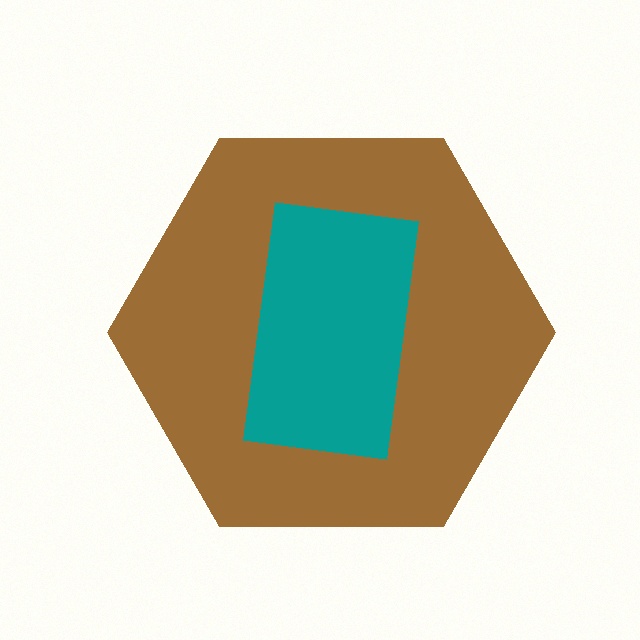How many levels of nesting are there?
2.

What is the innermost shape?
The teal rectangle.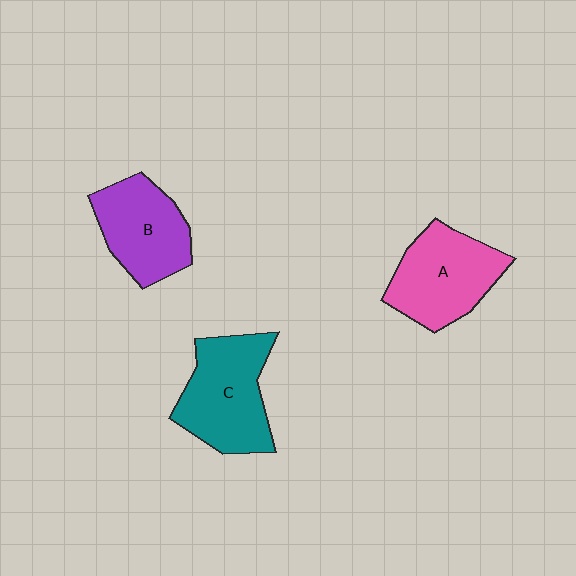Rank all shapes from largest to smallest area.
From largest to smallest: C (teal), A (pink), B (purple).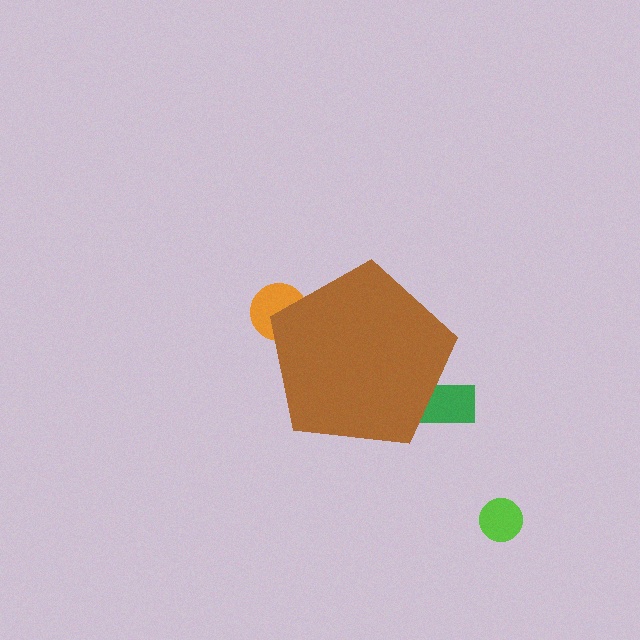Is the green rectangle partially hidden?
Yes, the green rectangle is partially hidden behind the brown pentagon.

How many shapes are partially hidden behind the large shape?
2 shapes are partially hidden.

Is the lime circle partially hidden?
No, the lime circle is fully visible.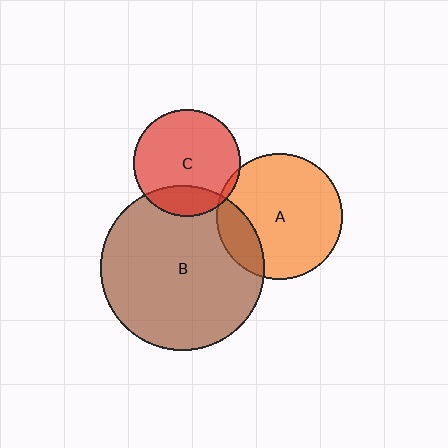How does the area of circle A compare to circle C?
Approximately 1.4 times.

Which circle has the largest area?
Circle B (brown).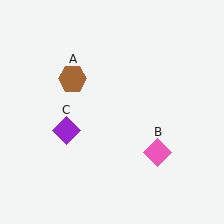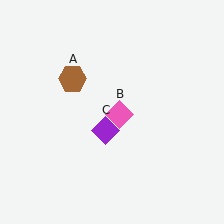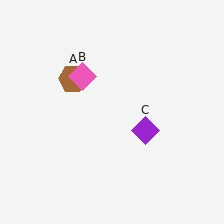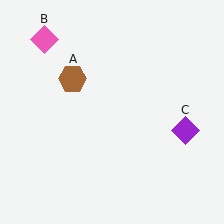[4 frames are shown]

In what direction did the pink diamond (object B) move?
The pink diamond (object B) moved up and to the left.